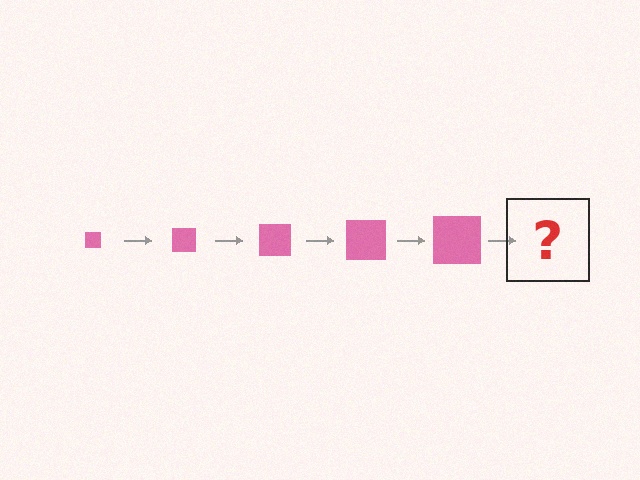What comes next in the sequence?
The next element should be a pink square, larger than the previous one.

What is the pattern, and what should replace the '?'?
The pattern is that the square gets progressively larger each step. The '?' should be a pink square, larger than the previous one.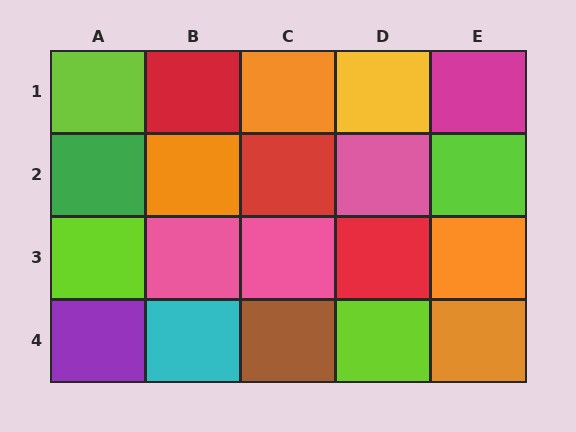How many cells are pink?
3 cells are pink.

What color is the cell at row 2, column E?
Lime.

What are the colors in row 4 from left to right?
Purple, cyan, brown, lime, orange.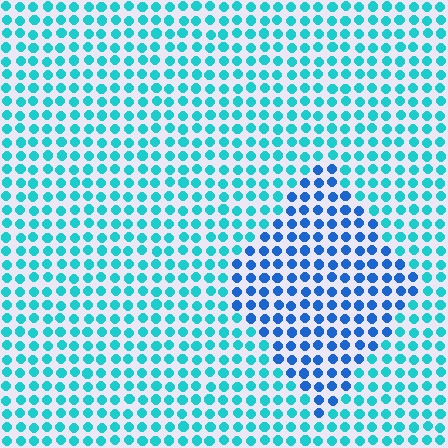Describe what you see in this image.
The image is filled with small cyan elements in a uniform arrangement. A diamond-shaped region is visible where the elements are tinted to a slightly different hue, forming a subtle color boundary.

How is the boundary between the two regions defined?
The boundary is defined purely by a slight shift in hue (about 36 degrees). Spacing, size, and orientation are identical on both sides.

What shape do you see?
I see a diamond.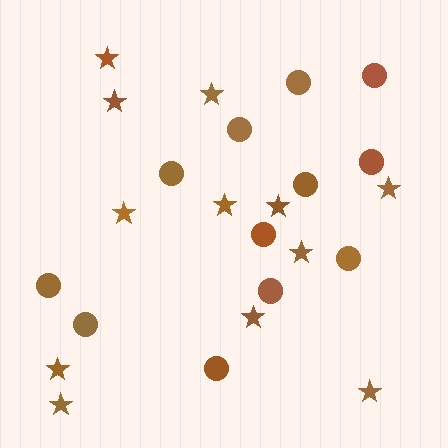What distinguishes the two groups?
There are 2 groups: one group of stars (12) and one group of circles (12).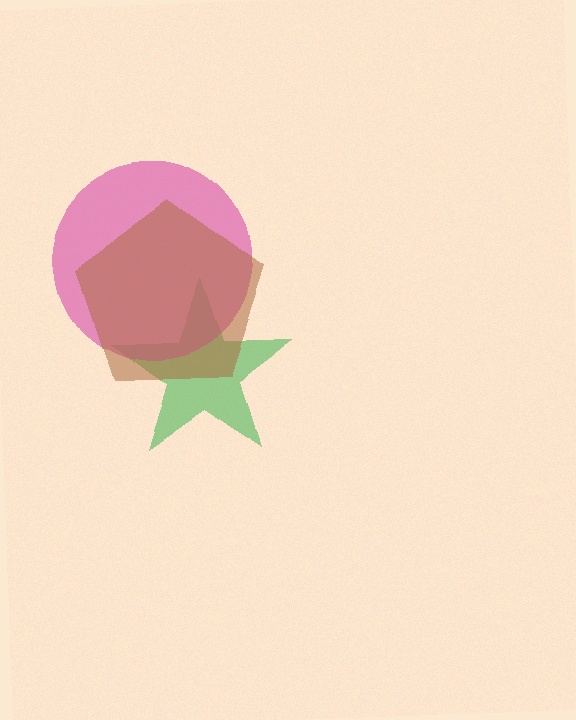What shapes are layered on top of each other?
The layered shapes are: a green star, a pink circle, a brown pentagon.